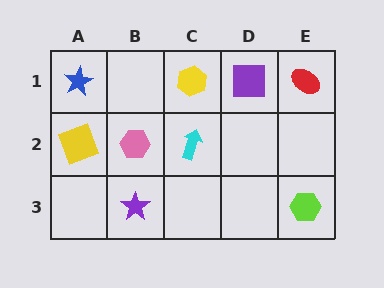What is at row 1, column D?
A purple square.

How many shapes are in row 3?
2 shapes.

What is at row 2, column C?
A cyan arrow.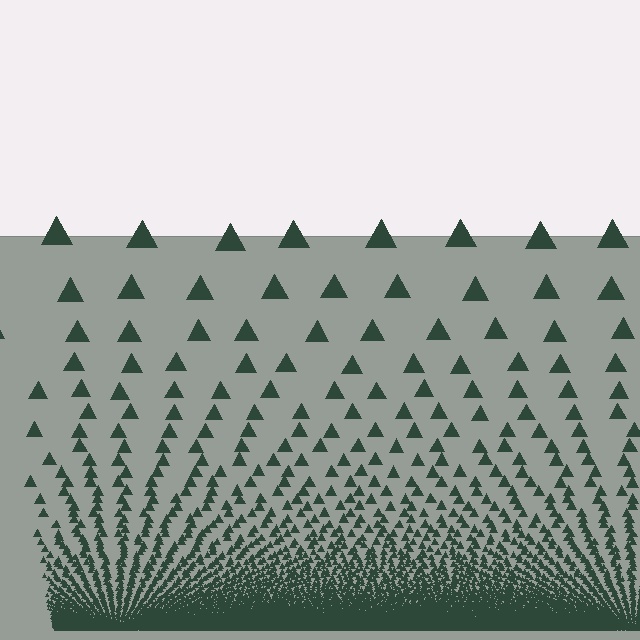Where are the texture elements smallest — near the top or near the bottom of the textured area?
Near the bottom.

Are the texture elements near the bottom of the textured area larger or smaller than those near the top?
Smaller. The gradient is inverted — elements near the bottom are smaller and denser.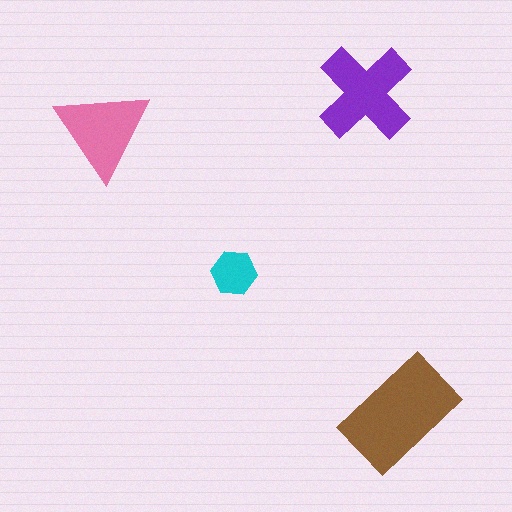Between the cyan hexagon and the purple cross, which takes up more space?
The purple cross.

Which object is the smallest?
The cyan hexagon.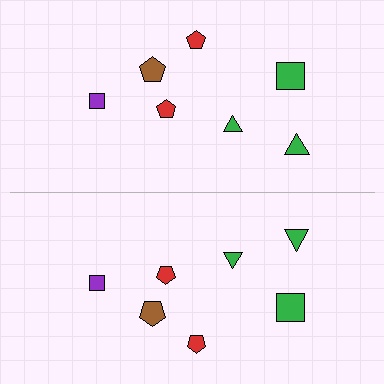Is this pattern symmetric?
Yes, this pattern has bilateral (reflection) symmetry.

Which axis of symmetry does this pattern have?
The pattern has a horizontal axis of symmetry running through the center of the image.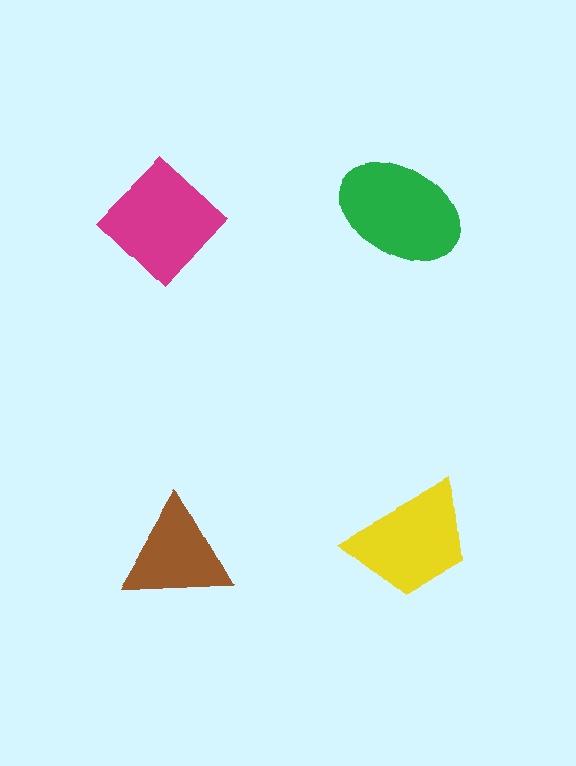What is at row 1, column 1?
A magenta diamond.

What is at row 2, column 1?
A brown triangle.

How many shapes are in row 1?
2 shapes.